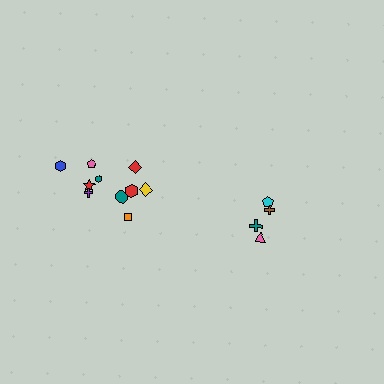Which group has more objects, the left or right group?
The left group.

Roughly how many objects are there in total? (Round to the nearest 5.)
Roughly 15 objects in total.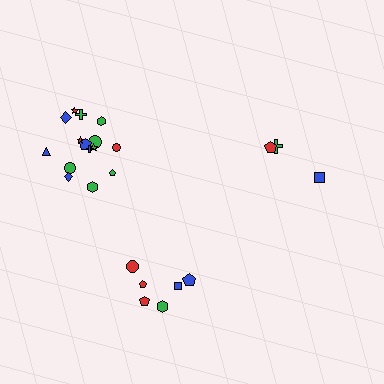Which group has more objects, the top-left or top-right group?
The top-left group.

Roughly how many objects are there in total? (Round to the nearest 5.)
Roughly 25 objects in total.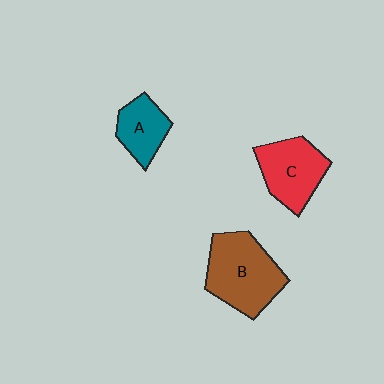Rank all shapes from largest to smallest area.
From largest to smallest: B (brown), C (red), A (teal).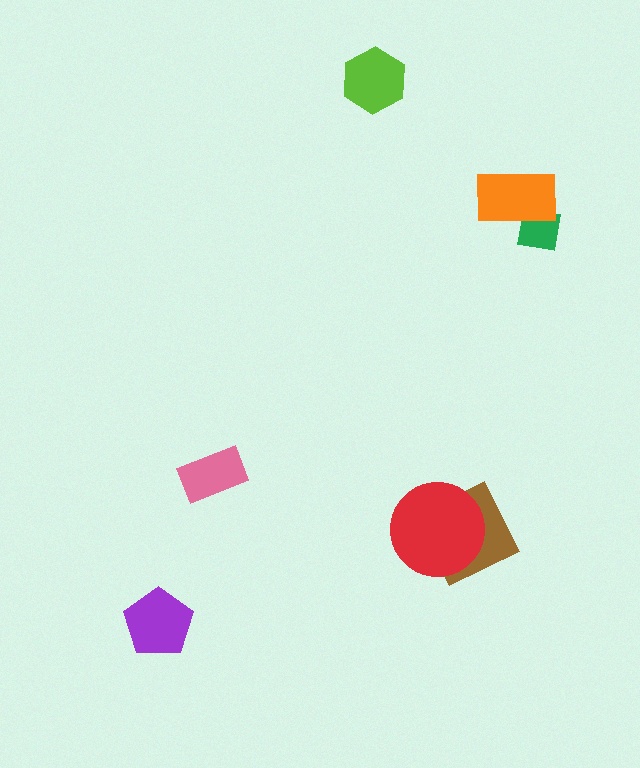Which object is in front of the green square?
The orange rectangle is in front of the green square.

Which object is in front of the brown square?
The red circle is in front of the brown square.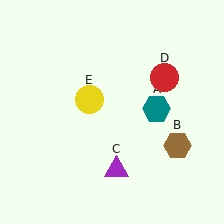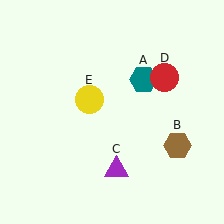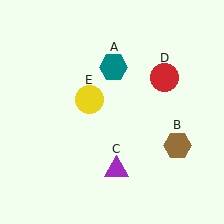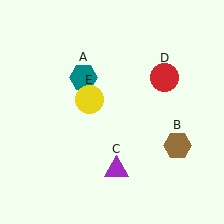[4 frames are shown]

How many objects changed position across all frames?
1 object changed position: teal hexagon (object A).